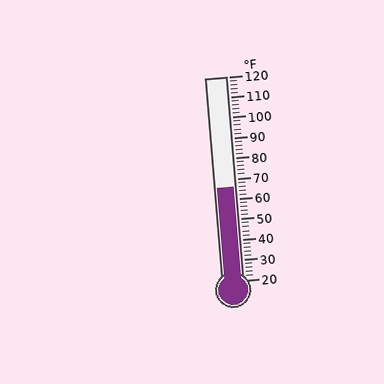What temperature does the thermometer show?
The thermometer shows approximately 66°F.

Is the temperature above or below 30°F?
The temperature is above 30°F.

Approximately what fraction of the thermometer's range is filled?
The thermometer is filled to approximately 45% of its range.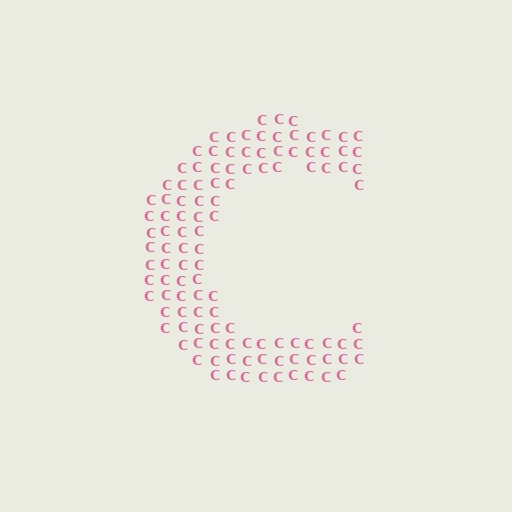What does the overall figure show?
The overall figure shows the letter C.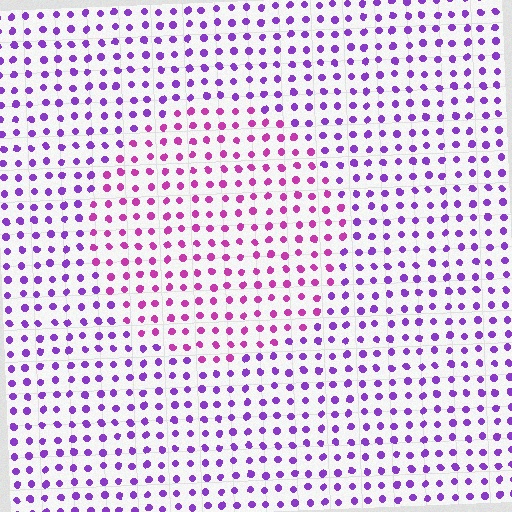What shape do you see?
I see a circle.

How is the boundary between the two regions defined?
The boundary is defined purely by a slight shift in hue (about 36 degrees). Spacing, size, and orientation are identical on both sides.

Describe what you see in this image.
The image is filled with small purple elements in a uniform arrangement. A circle-shaped region is visible where the elements are tinted to a slightly different hue, forming a subtle color boundary.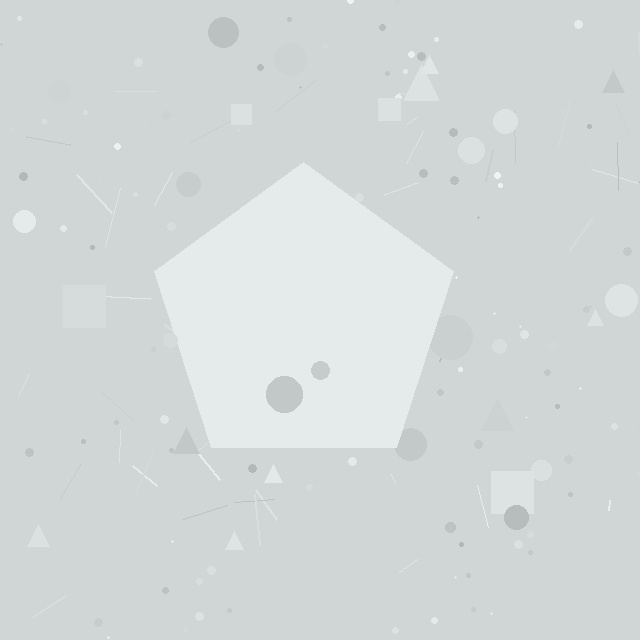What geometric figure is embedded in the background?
A pentagon is embedded in the background.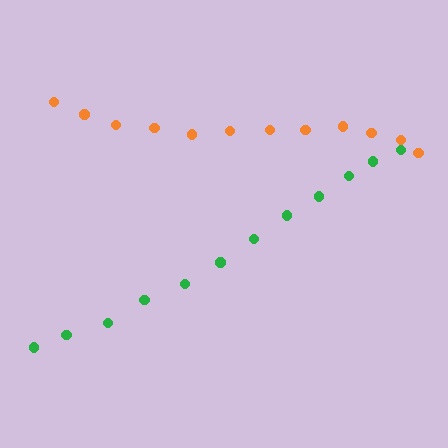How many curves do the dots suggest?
There are 2 distinct paths.